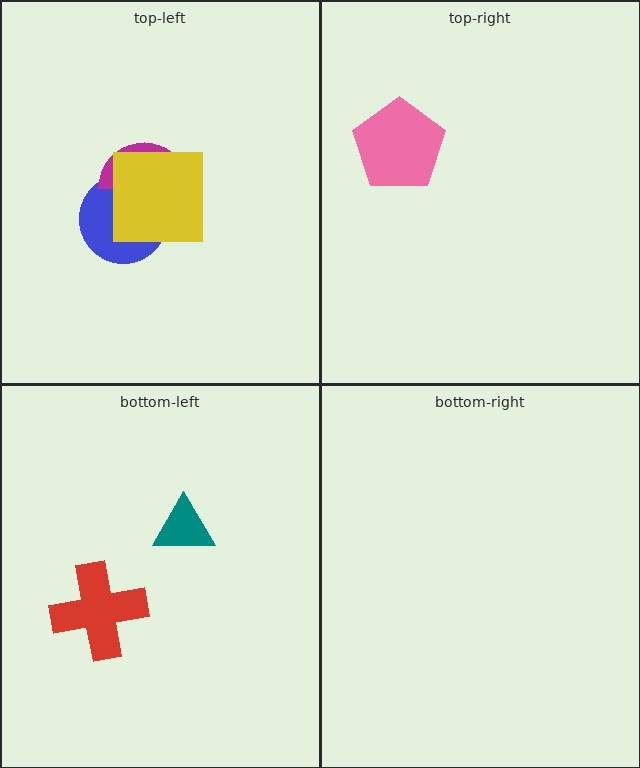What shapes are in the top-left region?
The blue circle, the magenta semicircle, the yellow square.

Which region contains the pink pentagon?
The top-right region.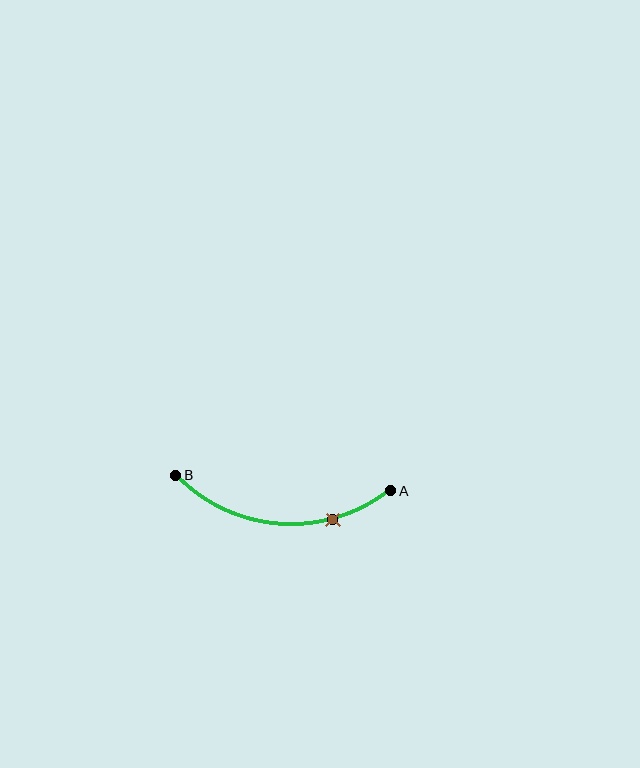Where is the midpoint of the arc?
The arc midpoint is the point on the curve farthest from the straight line joining A and B. It sits below that line.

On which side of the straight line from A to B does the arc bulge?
The arc bulges below the straight line connecting A and B.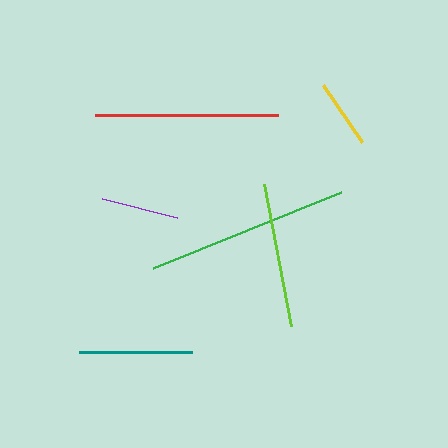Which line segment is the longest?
The green line is the longest at approximately 203 pixels.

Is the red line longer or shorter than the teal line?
The red line is longer than the teal line.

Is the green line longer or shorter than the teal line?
The green line is longer than the teal line.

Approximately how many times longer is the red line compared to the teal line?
The red line is approximately 1.6 times the length of the teal line.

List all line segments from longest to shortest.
From longest to shortest: green, red, lime, teal, purple, yellow.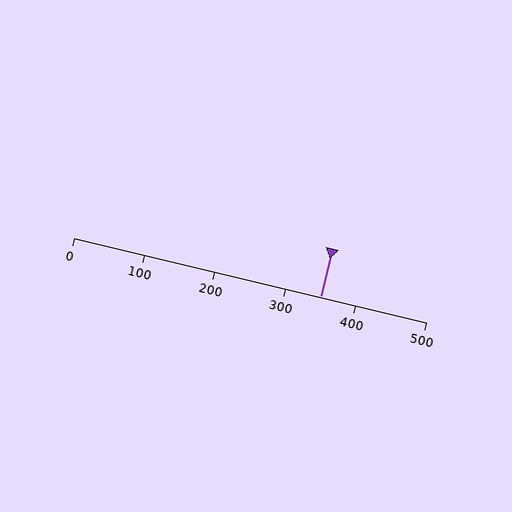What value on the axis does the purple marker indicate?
The marker indicates approximately 350.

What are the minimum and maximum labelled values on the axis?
The axis runs from 0 to 500.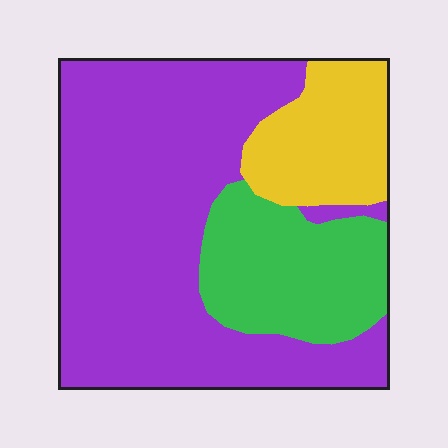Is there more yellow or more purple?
Purple.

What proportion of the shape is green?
Green covers roughly 20% of the shape.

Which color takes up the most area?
Purple, at roughly 65%.